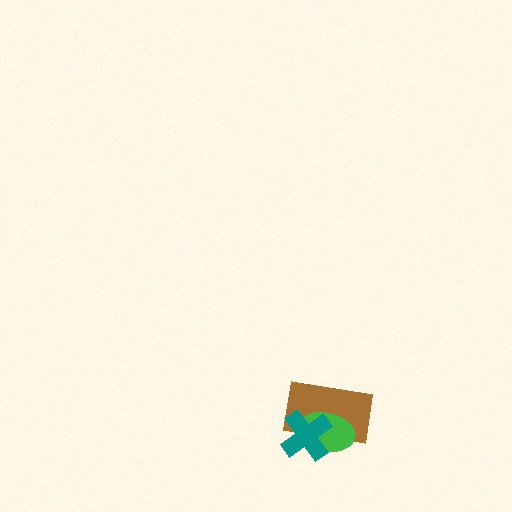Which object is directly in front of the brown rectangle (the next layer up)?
The green ellipse is directly in front of the brown rectangle.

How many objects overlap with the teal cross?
2 objects overlap with the teal cross.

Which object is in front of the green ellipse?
The teal cross is in front of the green ellipse.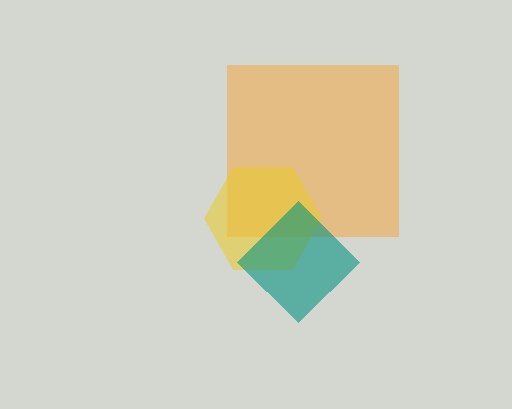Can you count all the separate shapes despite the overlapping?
Yes, there are 3 separate shapes.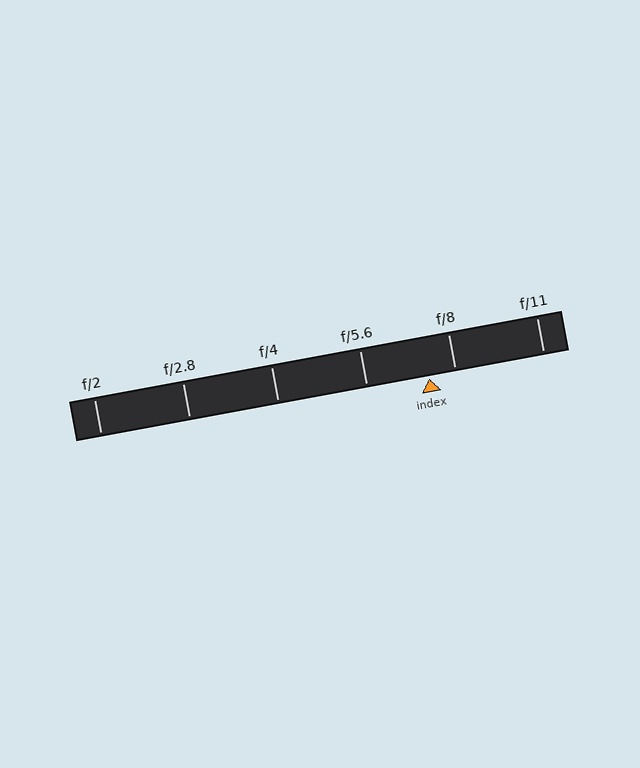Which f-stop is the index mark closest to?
The index mark is closest to f/8.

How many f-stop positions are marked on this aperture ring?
There are 6 f-stop positions marked.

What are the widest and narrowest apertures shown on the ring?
The widest aperture shown is f/2 and the narrowest is f/11.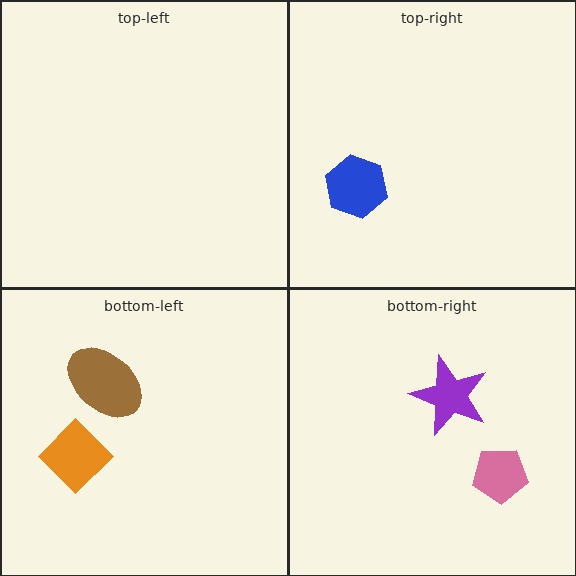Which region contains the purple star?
The bottom-right region.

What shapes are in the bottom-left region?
The orange diamond, the brown ellipse.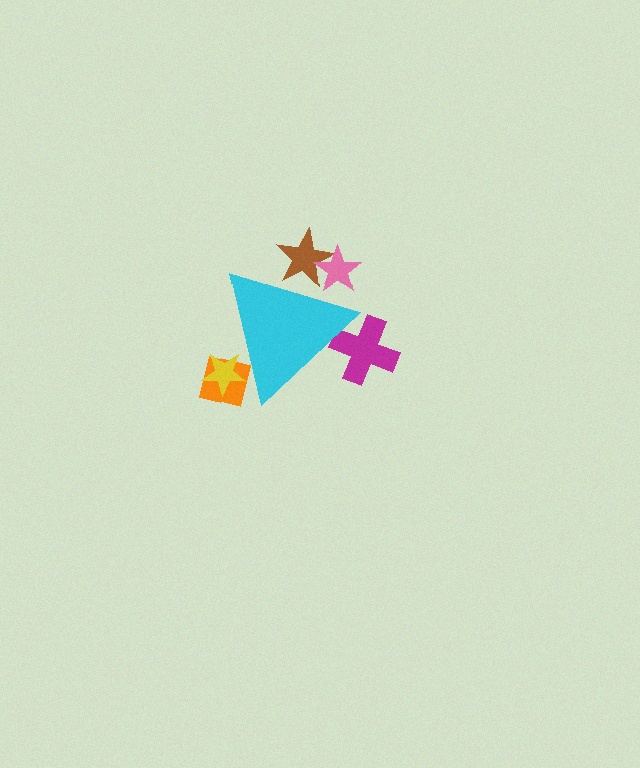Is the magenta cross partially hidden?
Yes, the magenta cross is partially hidden behind the cyan triangle.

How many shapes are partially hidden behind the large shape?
5 shapes are partially hidden.